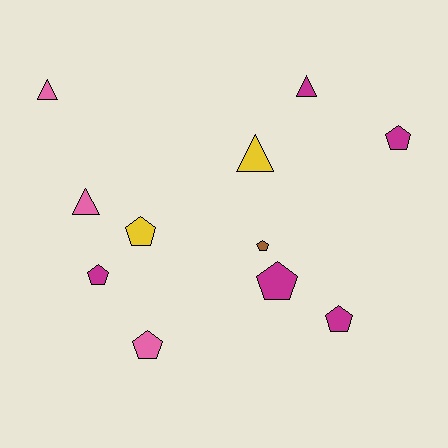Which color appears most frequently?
Magenta, with 5 objects.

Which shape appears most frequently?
Pentagon, with 7 objects.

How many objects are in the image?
There are 11 objects.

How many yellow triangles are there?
There is 1 yellow triangle.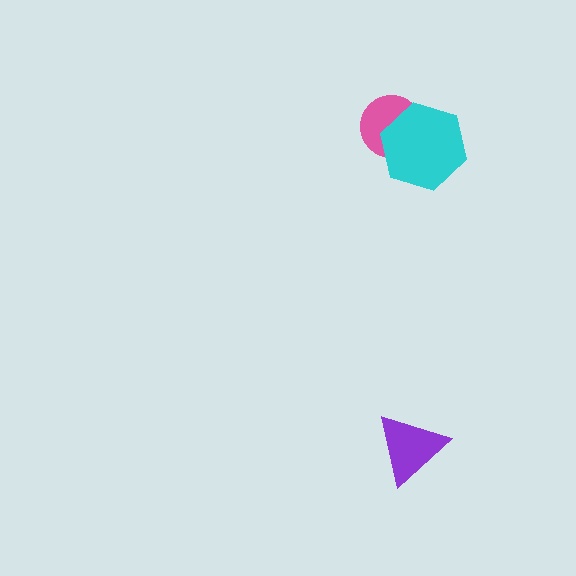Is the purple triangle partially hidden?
No, no other shape covers it.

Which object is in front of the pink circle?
The cyan hexagon is in front of the pink circle.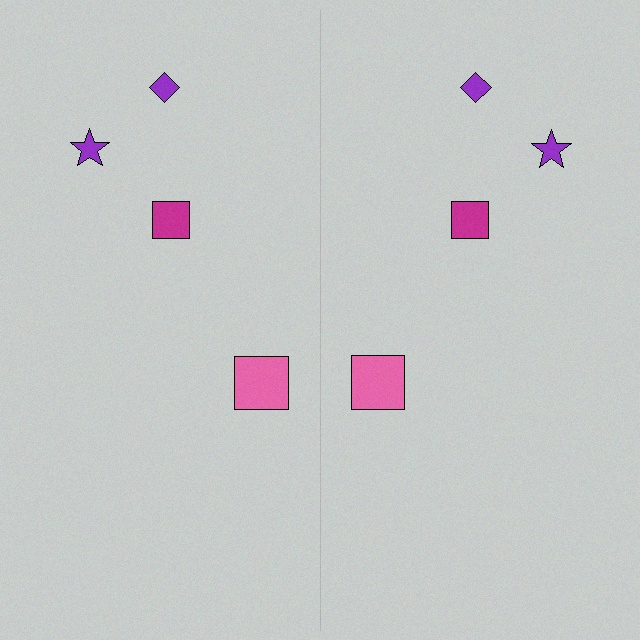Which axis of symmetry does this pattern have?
The pattern has a vertical axis of symmetry running through the center of the image.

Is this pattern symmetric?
Yes, this pattern has bilateral (reflection) symmetry.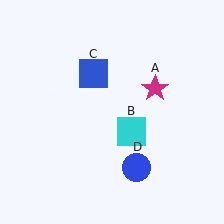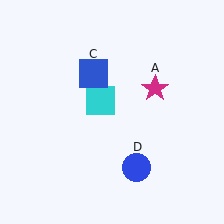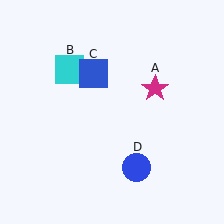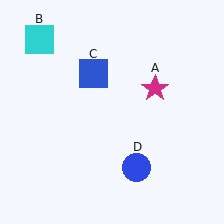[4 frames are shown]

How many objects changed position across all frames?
1 object changed position: cyan square (object B).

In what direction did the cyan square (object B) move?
The cyan square (object B) moved up and to the left.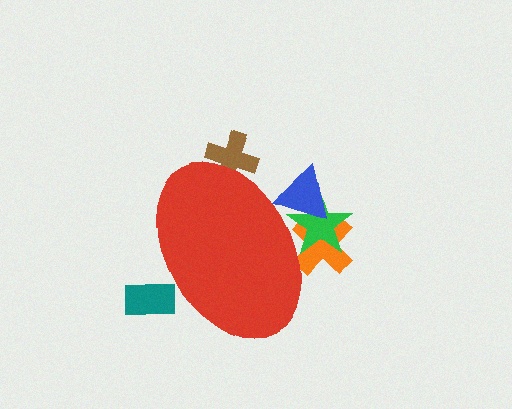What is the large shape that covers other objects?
A red ellipse.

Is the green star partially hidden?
Yes, the green star is partially hidden behind the red ellipse.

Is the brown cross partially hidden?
Yes, the brown cross is partially hidden behind the red ellipse.